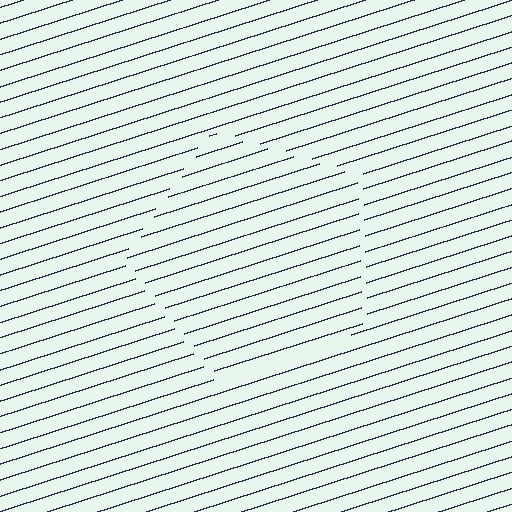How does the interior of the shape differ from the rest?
The interior of the shape contains the same grating, shifted by half a period — the contour is defined by the phase discontinuity where line-ends from the inner and outer gratings abut.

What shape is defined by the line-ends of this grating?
An illusory pentagon. The interior of the shape contains the same grating, shifted by half a period — the contour is defined by the phase discontinuity where line-ends from the inner and outer gratings abut.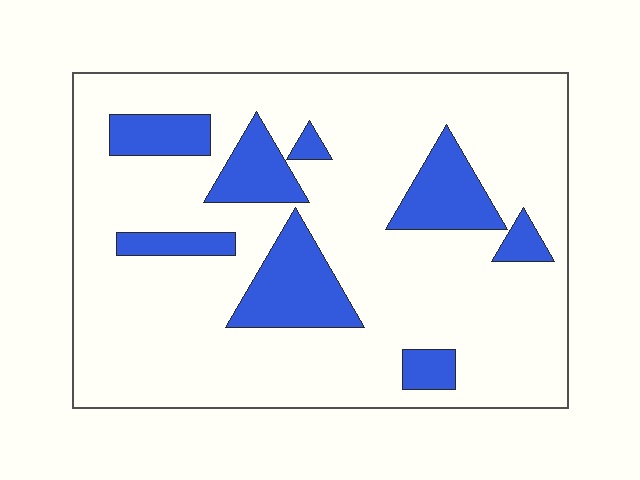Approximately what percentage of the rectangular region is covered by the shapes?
Approximately 20%.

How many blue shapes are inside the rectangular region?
8.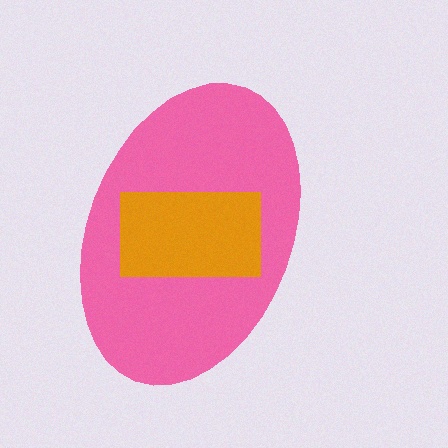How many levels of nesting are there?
2.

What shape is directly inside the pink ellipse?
The orange rectangle.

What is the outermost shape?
The pink ellipse.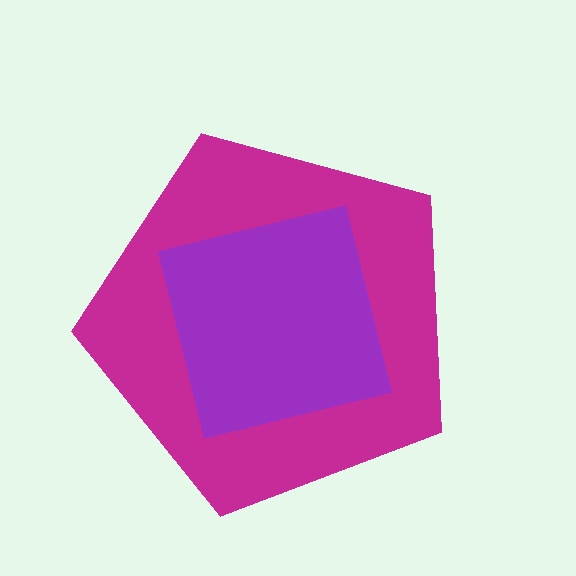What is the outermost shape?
The magenta pentagon.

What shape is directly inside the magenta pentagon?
The purple square.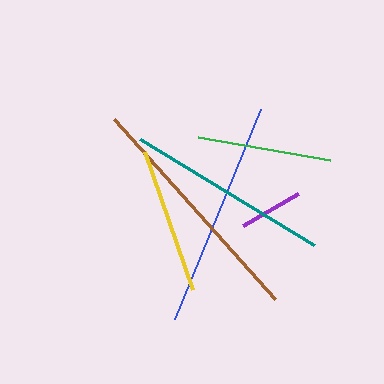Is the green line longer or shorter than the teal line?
The teal line is longer than the green line.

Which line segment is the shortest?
The purple line is the shortest at approximately 64 pixels.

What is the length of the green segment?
The green segment is approximately 134 pixels long.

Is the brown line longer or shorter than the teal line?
The brown line is longer than the teal line.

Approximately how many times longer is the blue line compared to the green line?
The blue line is approximately 1.7 times the length of the green line.